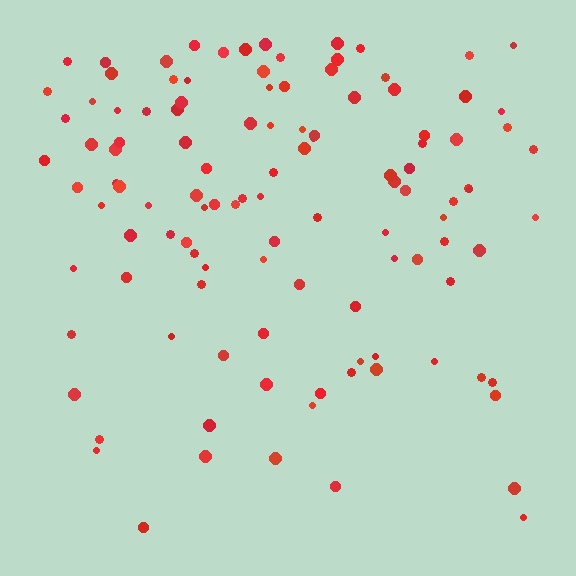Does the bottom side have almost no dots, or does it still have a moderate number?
Still a moderate number, just noticeably fewer than the top.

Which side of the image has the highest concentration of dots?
The top.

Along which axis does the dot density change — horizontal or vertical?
Vertical.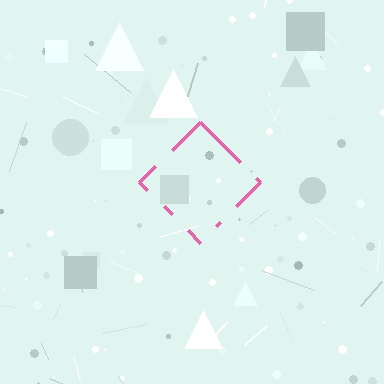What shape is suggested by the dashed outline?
The dashed outline suggests a diamond.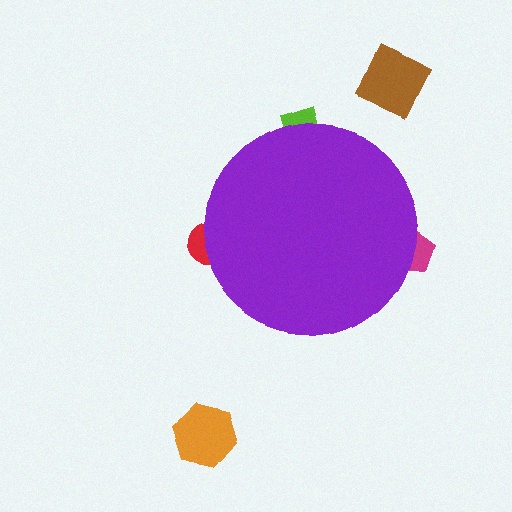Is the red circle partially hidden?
Yes, the red circle is partially hidden behind the purple circle.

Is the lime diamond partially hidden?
Yes, the lime diamond is partially hidden behind the purple circle.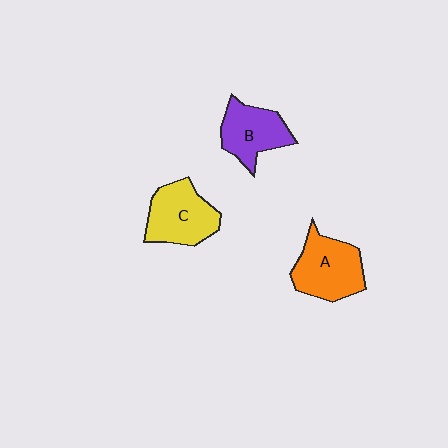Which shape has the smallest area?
Shape B (purple).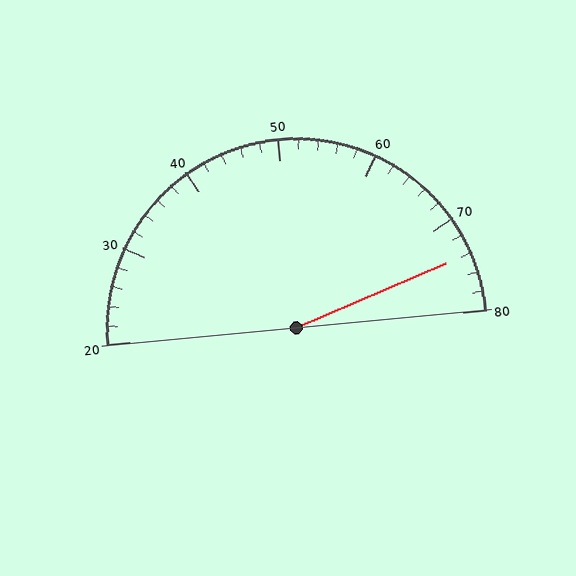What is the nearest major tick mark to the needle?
The nearest major tick mark is 70.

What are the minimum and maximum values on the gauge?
The gauge ranges from 20 to 80.